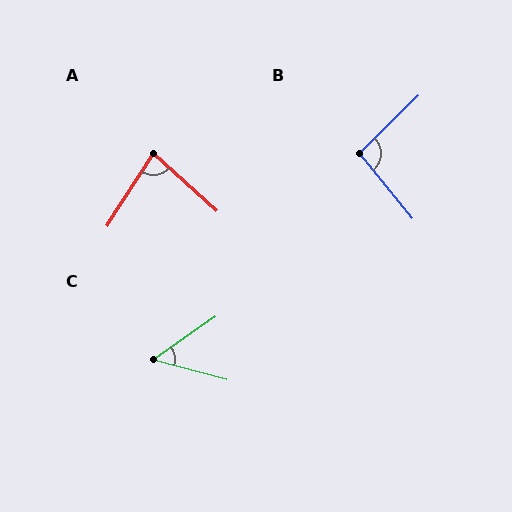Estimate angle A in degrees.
Approximately 80 degrees.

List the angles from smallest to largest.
C (50°), A (80°), B (95°).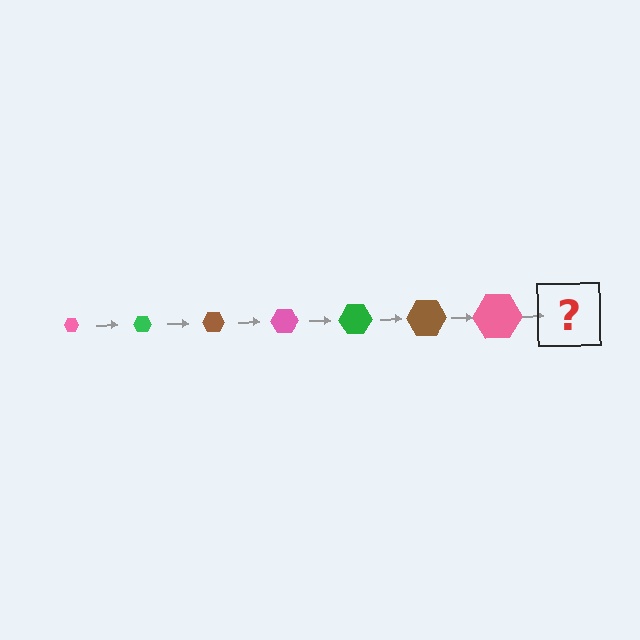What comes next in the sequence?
The next element should be a green hexagon, larger than the previous one.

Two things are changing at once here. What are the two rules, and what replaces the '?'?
The two rules are that the hexagon grows larger each step and the color cycles through pink, green, and brown. The '?' should be a green hexagon, larger than the previous one.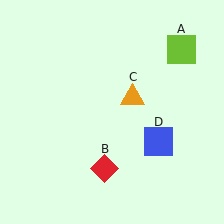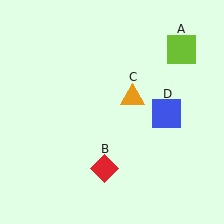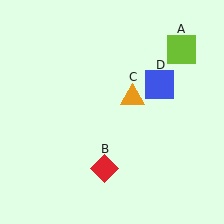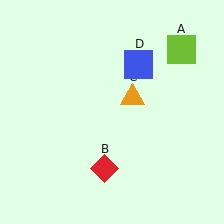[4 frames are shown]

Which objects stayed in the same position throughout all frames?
Lime square (object A) and red diamond (object B) and orange triangle (object C) remained stationary.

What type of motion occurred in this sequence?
The blue square (object D) rotated counterclockwise around the center of the scene.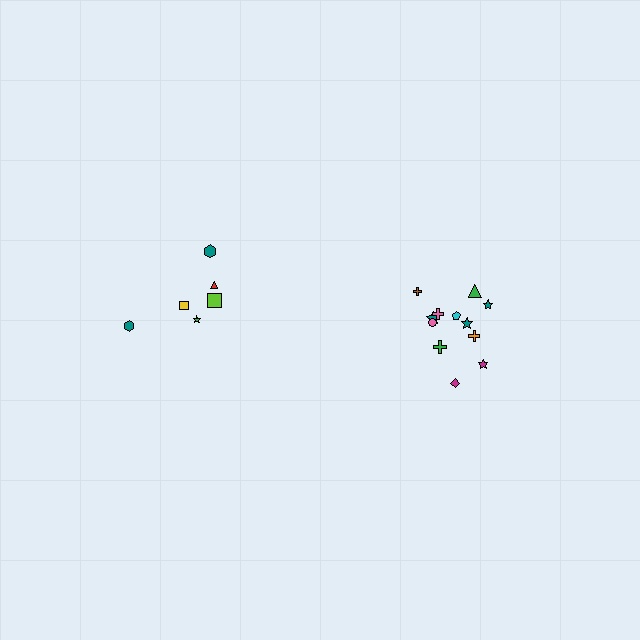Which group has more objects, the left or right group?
The right group.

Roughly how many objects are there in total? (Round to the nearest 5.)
Roughly 20 objects in total.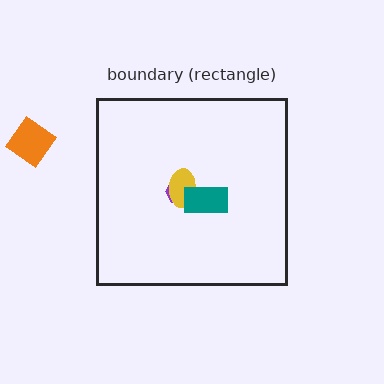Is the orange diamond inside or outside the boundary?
Outside.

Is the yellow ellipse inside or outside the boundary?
Inside.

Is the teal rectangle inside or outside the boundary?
Inside.